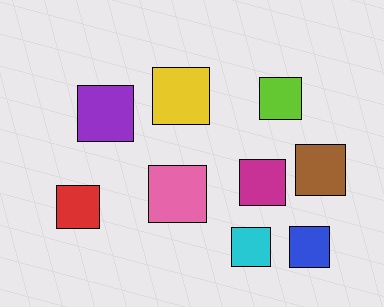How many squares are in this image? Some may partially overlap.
There are 9 squares.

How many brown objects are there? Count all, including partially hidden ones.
There is 1 brown object.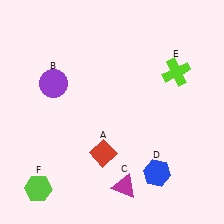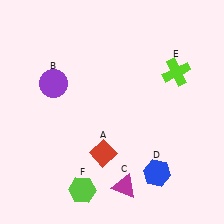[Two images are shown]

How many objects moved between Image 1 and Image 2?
1 object moved between the two images.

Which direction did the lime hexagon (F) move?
The lime hexagon (F) moved right.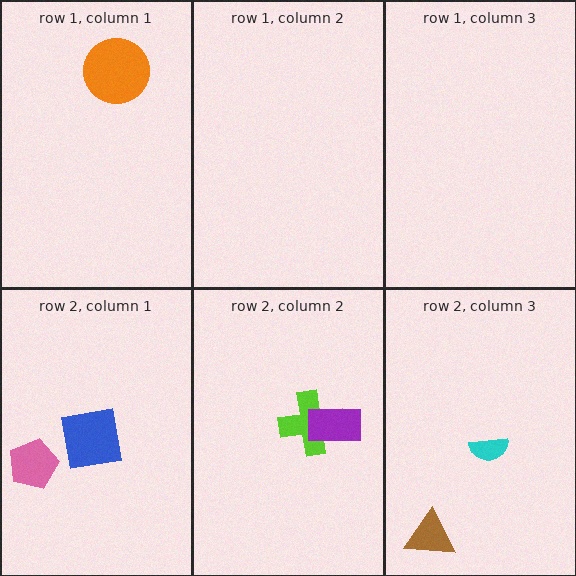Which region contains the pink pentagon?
The row 2, column 1 region.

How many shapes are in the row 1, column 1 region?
1.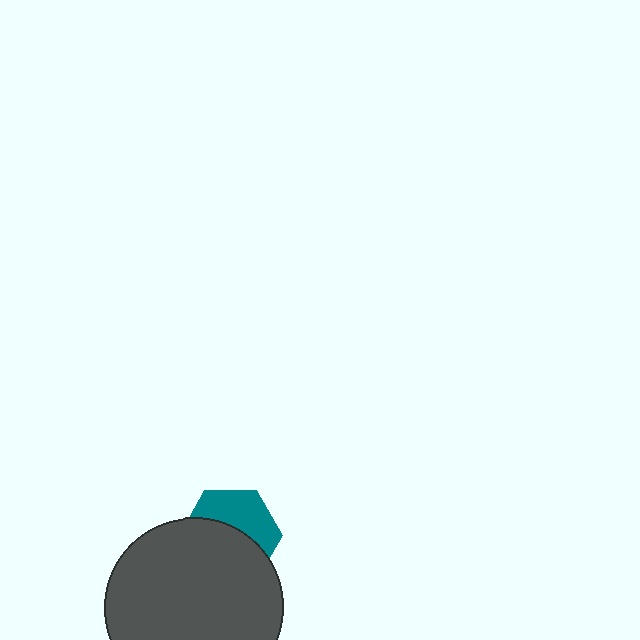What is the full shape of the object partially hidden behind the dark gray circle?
The partially hidden object is a teal hexagon.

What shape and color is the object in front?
The object in front is a dark gray circle.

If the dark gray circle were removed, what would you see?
You would see the complete teal hexagon.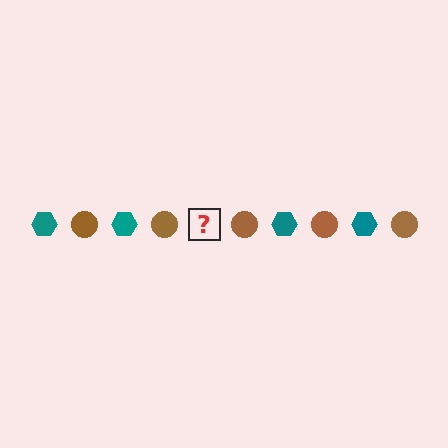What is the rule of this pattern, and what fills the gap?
The rule is that the pattern alternates between teal hexagon and brown circle. The gap should be filled with a teal hexagon.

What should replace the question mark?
The question mark should be replaced with a teal hexagon.